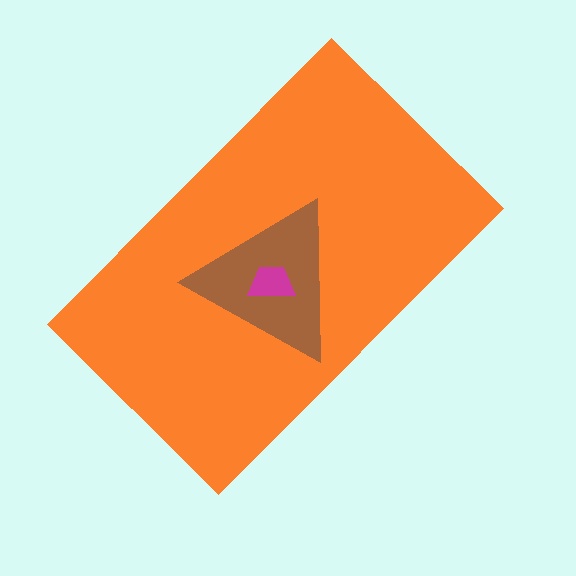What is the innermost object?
The magenta trapezoid.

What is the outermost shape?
The orange rectangle.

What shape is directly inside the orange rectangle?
The brown triangle.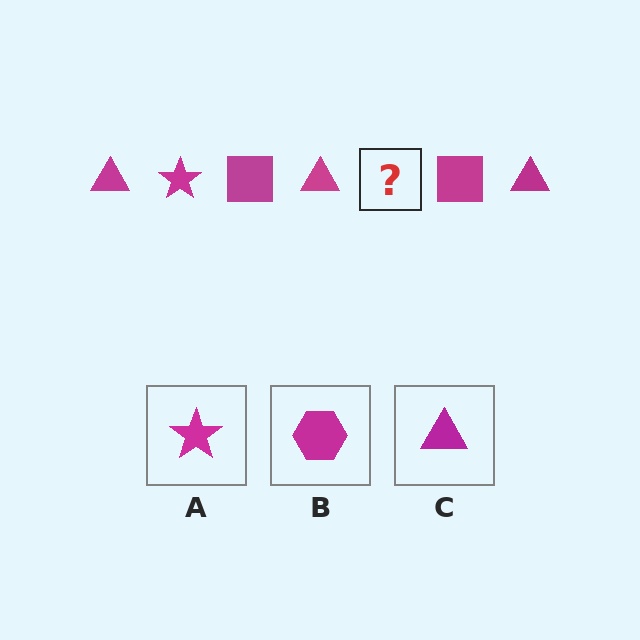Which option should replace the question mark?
Option A.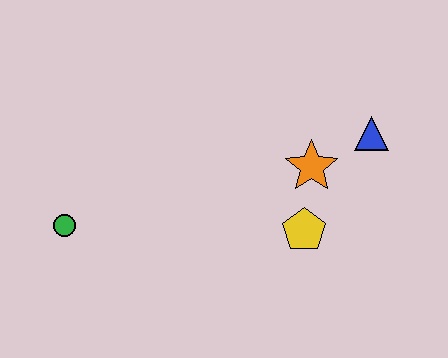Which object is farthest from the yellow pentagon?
The green circle is farthest from the yellow pentagon.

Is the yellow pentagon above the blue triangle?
No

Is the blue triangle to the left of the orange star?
No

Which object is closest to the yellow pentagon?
The orange star is closest to the yellow pentagon.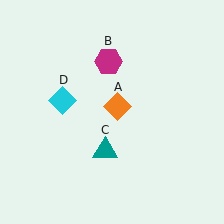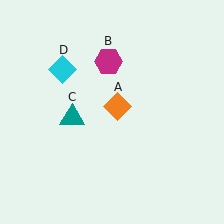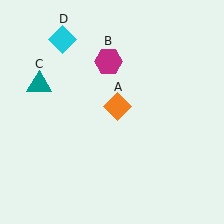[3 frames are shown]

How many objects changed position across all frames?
2 objects changed position: teal triangle (object C), cyan diamond (object D).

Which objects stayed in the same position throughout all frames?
Orange diamond (object A) and magenta hexagon (object B) remained stationary.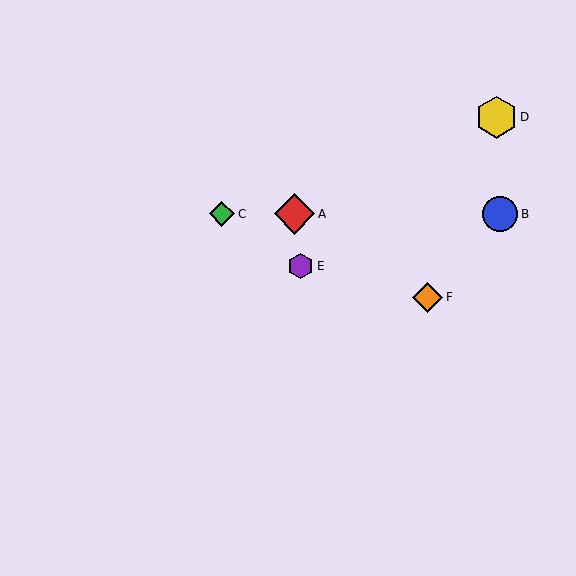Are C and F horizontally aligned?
No, C is at y≈214 and F is at y≈297.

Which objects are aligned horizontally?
Objects A, B, C are aligned horizontally.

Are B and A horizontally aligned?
Yes, both are at y≈214.